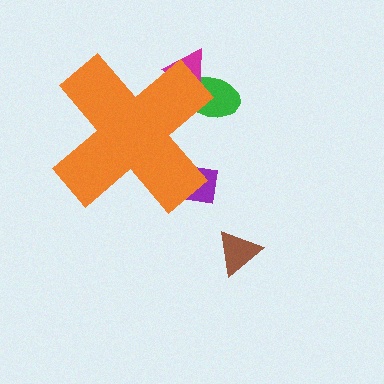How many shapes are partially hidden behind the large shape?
3 shapes are partially hidden.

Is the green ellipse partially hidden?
Yes, the green ellipse is partially hidden behind the orange cross.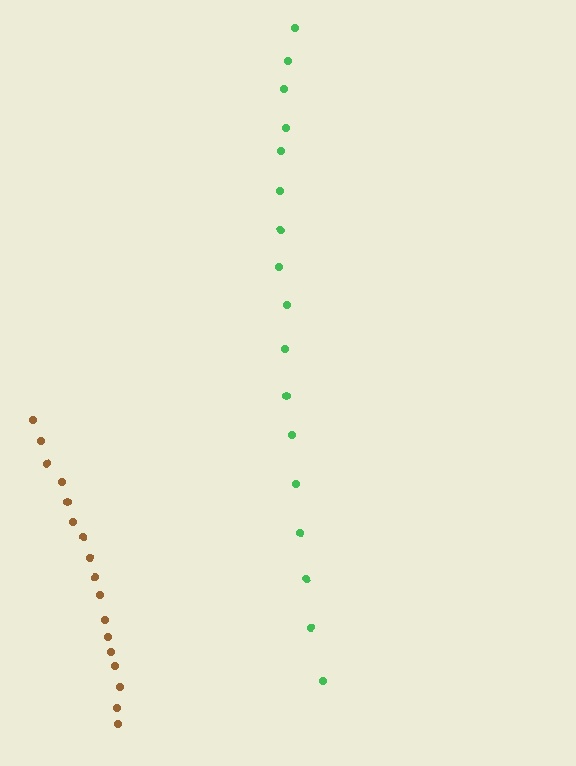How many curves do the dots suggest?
There are 2 distinct paths.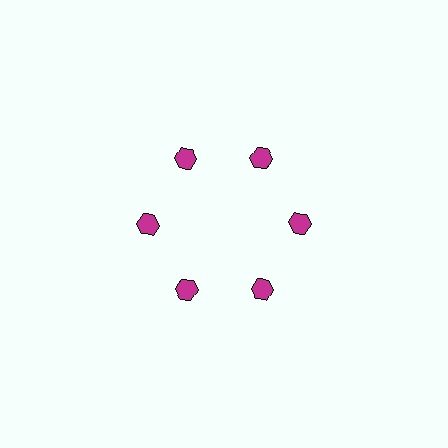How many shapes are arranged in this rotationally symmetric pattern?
There are 6 shapes, arranged in 6 groups of 1.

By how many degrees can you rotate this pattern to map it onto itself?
The pattern maps onto itself every 60 degrees of rotation.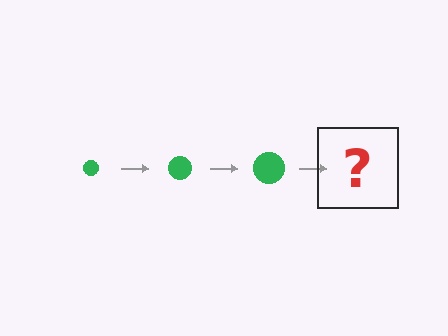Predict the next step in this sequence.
The next step is a green circle, larger than the previous one.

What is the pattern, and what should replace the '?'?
The pattern is that the circle gets progressively larger each step. The '?' should be a green circle, larger than the previous one.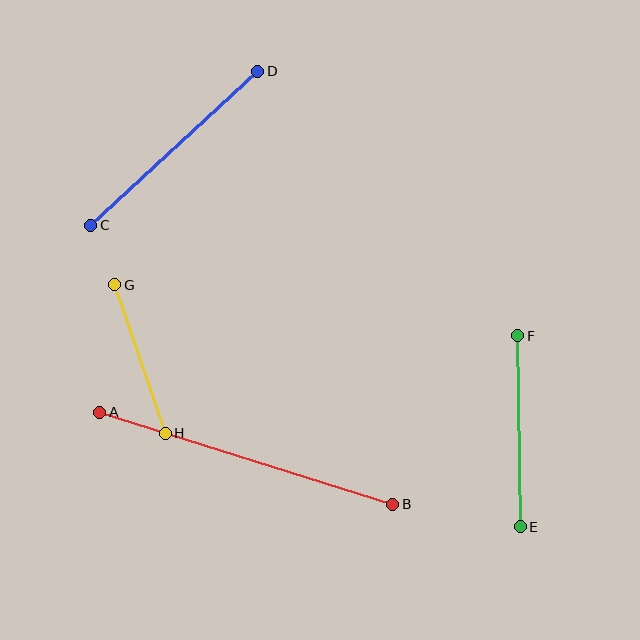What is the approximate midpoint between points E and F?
The midpoint is at approximately (519, 431) pixels.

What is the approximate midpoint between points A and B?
The midpoint is at approximately (246, 458) pixels.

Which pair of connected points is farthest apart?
Points A and B are farthest apart.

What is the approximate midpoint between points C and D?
The midpoint is at approximately (174, 148) pixels.